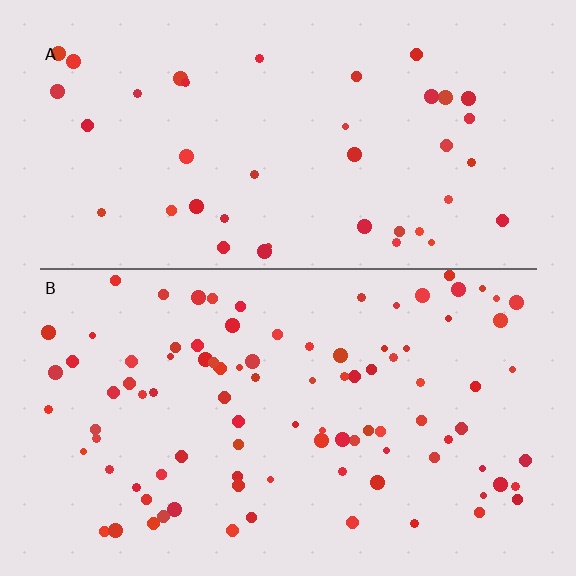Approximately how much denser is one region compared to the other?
Approximately 2.3× — region B over region A.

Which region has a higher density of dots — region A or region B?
B (the bottom).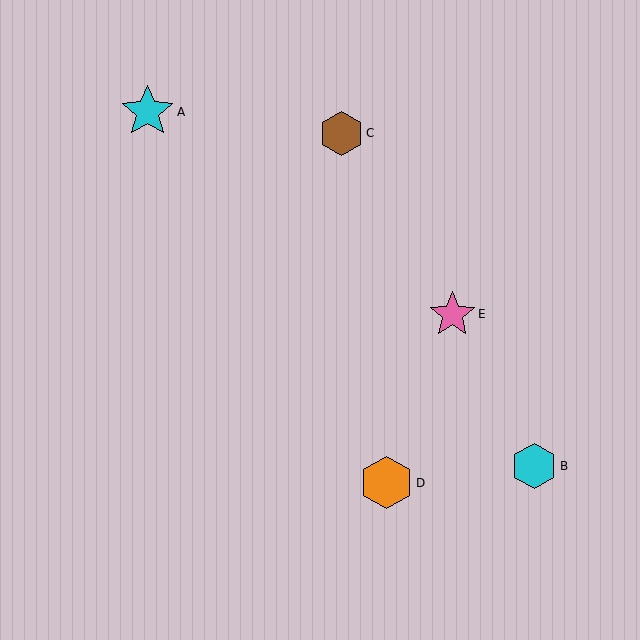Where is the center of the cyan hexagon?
The center of the cyan hexagon is at (534, 466).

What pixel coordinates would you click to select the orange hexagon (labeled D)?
Click at (387, 483) to select the orange hexagon D.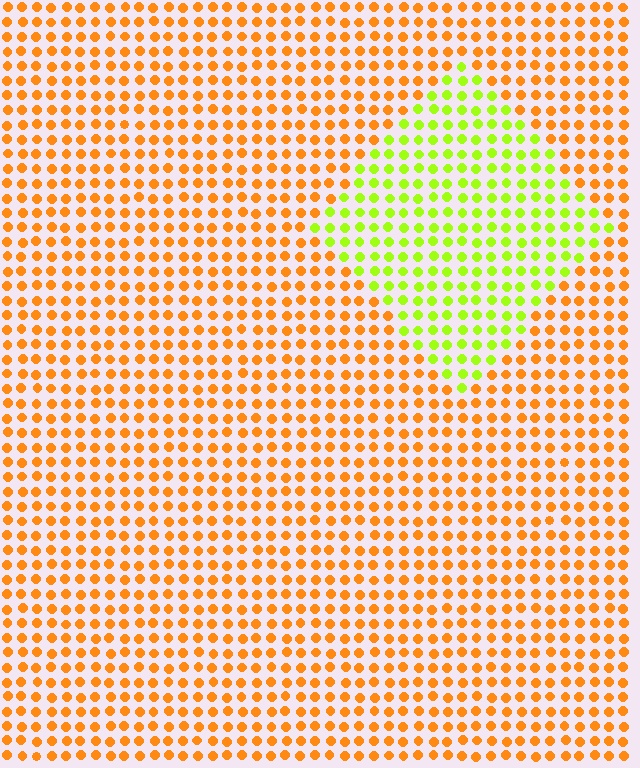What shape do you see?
I see a diamond.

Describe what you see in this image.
The image is filled with small orange elements in a uniform arrangement. A diamond-shaped region is visible where the elements are tinted to a slightly different hue, forming a subtle color boundary.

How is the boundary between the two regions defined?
The boundary is defined purely by a slight shift in hue (about 54 degrees). Spacing, size, and orientation are identical on both sides.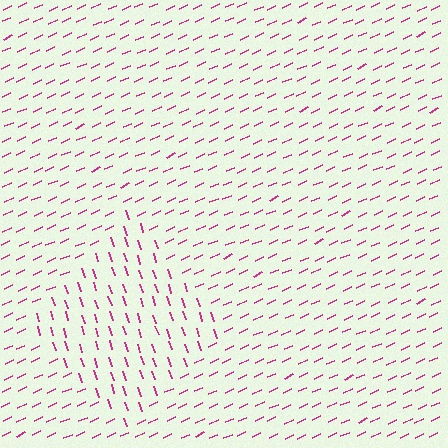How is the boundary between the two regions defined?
The boundary is defined purely by a change in line orientation (approximately 83 degrees difference). All lines are the same color and thickness.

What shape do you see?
I see a diamond.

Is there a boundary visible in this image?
Yes, there is a texture boundary formed by a change in line orientation.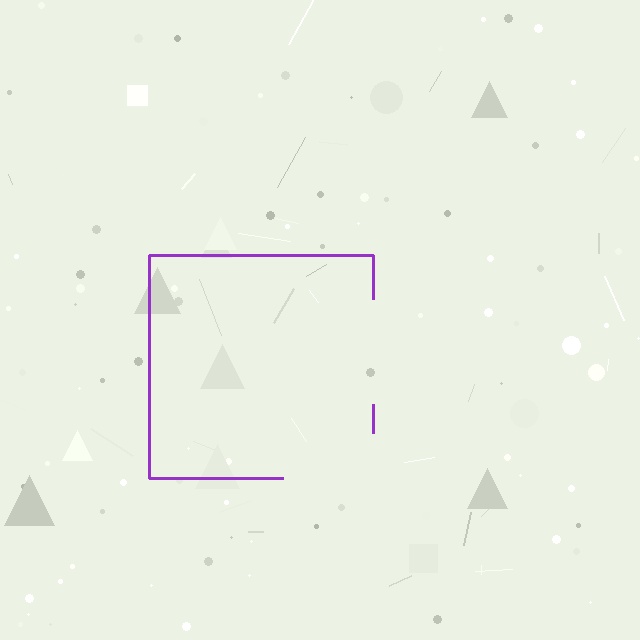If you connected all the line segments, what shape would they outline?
They would outline a square.